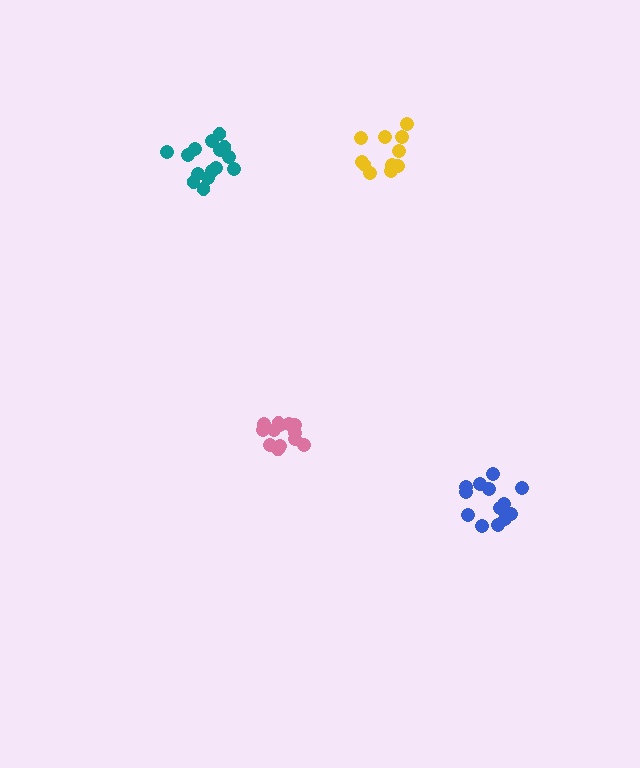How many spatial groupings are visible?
There are 4 spatial groupings.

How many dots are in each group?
Group 1: 13 dots, Group 2: 11 dots, Group 3: 15 dots, Group 4: 13 dots (52 total).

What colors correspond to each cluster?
The clusters are colored: blue, yellow, teal, pink.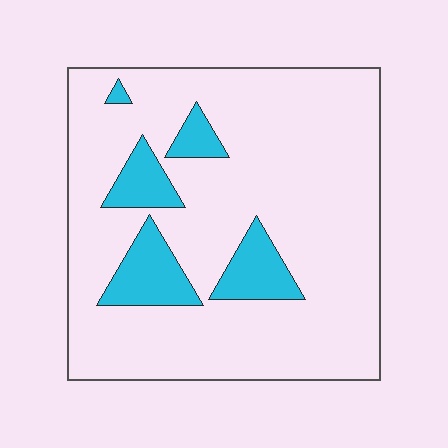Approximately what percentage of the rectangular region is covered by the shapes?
Approximately 15%.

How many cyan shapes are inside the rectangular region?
5.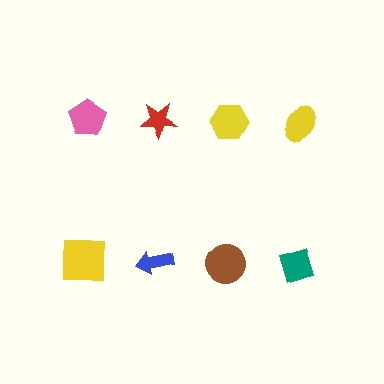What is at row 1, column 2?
A red star.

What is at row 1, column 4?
A yellow ellipse.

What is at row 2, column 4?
A teal diamond.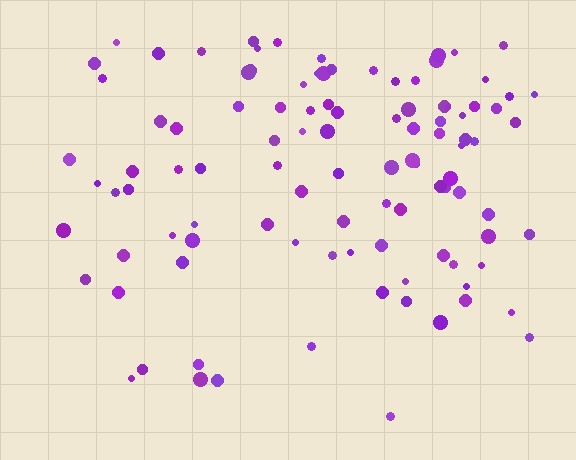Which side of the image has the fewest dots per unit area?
The bottom.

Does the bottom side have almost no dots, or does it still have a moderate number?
Still a moderate number, just noticeably fewer than the top.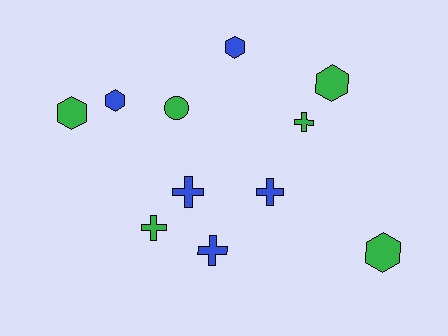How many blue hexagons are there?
There are 2 blue hexagons.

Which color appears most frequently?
Green, with 6 objects.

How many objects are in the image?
There are 11 objects.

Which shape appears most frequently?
Cross, with 5 objects.